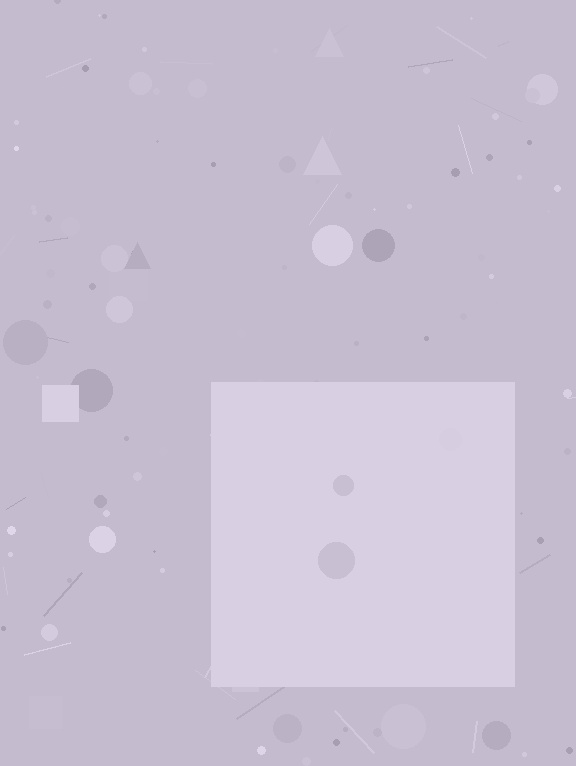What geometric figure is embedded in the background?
A square is embedded in the background.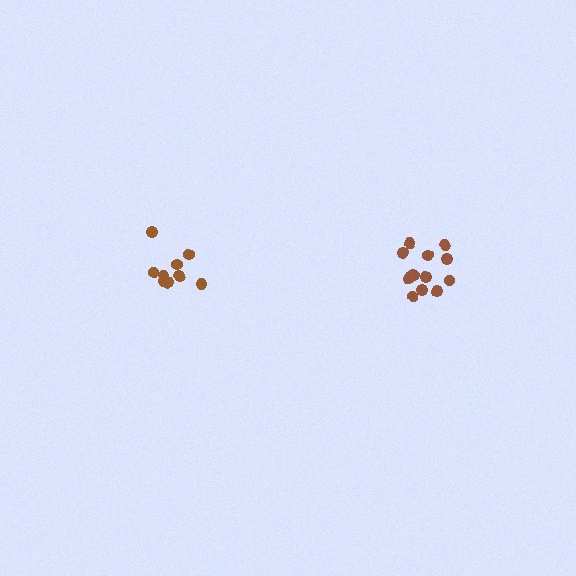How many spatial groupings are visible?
There are 2 spatial groupings.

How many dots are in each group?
Group 1: 9 dots, Group 2: 12 dots (21 total).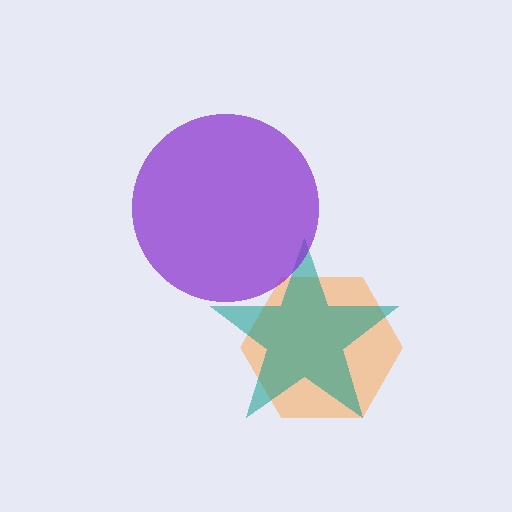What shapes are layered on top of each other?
The layered shapes are: an orange hexagon, a teal star, a purple circle.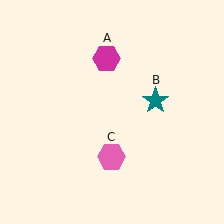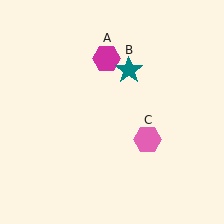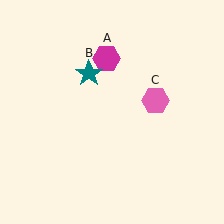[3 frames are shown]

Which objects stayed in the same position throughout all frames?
Magenta hexagon (object A) remained stationary.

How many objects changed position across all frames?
2 objects changed position: teal star (object B), pink hexagon (object C).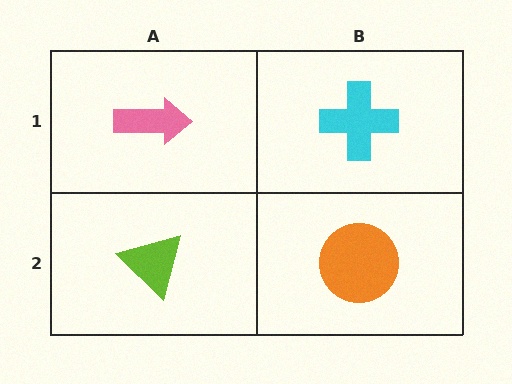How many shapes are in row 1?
2 shapes.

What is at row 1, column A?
A pink arrow.